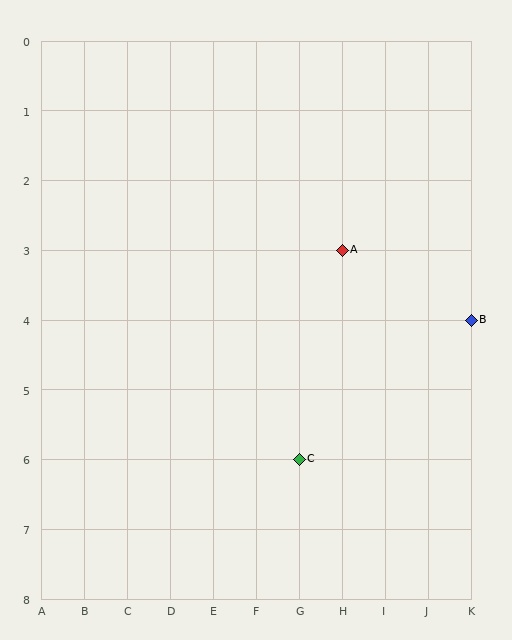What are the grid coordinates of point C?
Point C is at grid coordinates (G, 6).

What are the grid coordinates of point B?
Point B is at grid coordinates (K, 4).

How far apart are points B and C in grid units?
Points B and C are 4 columns and 2 rows apart (about 4.5 grid units diagonally).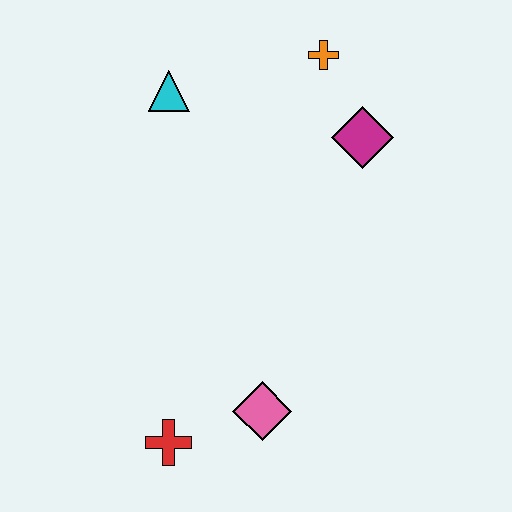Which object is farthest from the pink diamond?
The orange cross is farthest from the pink diamond.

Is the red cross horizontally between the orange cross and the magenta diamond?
No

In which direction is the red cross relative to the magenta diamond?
The red cross is below the magenta diamond.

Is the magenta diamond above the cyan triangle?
No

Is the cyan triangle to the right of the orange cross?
No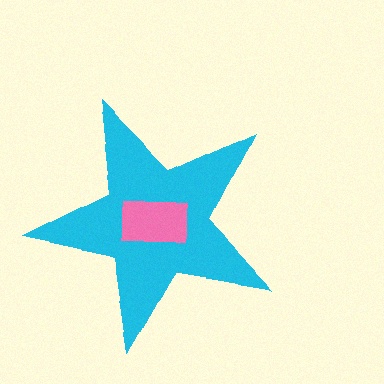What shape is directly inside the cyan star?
The pink rectangle.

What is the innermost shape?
The pink rectangle.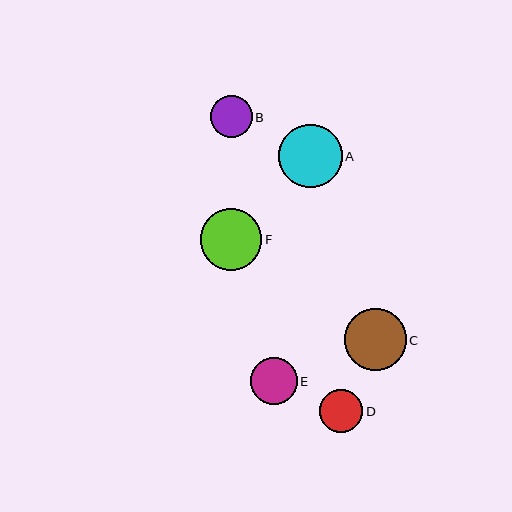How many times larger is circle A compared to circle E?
Circle A is approximately 1.4 times the size of circle E.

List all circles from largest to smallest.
From largest to smallest: A, C, F, E, D, B.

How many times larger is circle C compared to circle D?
Circle C is approximately 1.4 times the size of circle D.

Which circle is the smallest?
Circle B is the smallest with a size of approximately 42 pixels.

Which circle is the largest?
Circle A is the largest with a size of approximately 64 pixels.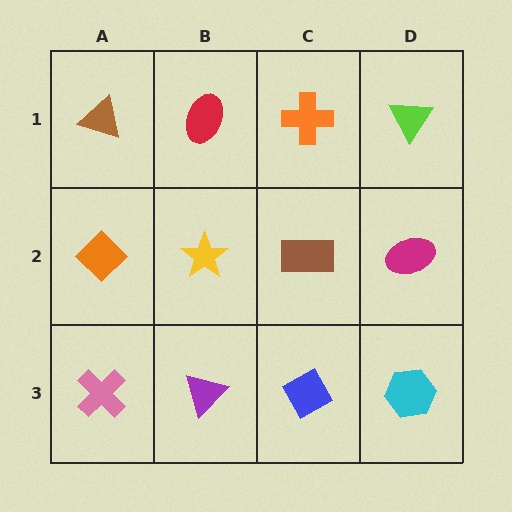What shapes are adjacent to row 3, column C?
A brown rectangle (row 2, column C), a purple triangle (row 3, column B), a cyan hexagon (row 3, column D).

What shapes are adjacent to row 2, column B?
A red ellipse (row 1, column B), a purple triangle (row 3, column B), an orange diamond (row 2, column A), a brown rectangle (row 2, column C).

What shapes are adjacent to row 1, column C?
A brown rectangle (row 2, column C), a red ellipse (row 1, column B), a lime triangle (row 1, column D).